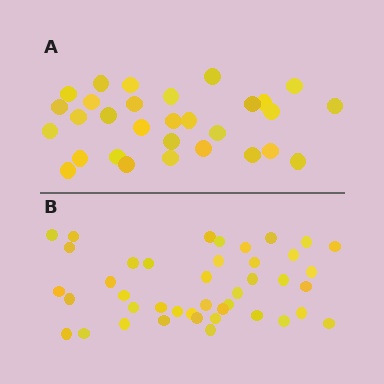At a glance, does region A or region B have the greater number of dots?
Region B (the bottom region) has more dots.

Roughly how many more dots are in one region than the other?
Region B has roughly 12 or so more dots than region A.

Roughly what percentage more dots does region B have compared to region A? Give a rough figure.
About 40% more.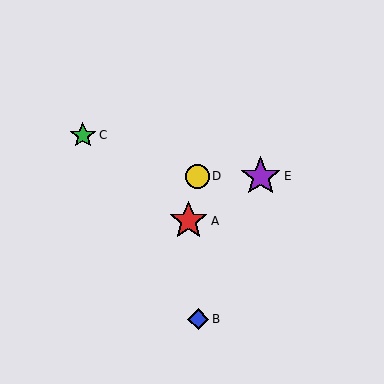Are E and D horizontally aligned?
Yes, both are at y≈176.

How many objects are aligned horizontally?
2 objects (D, E) are aligned horizontally.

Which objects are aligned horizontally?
Objects D, E are aligned horizontally.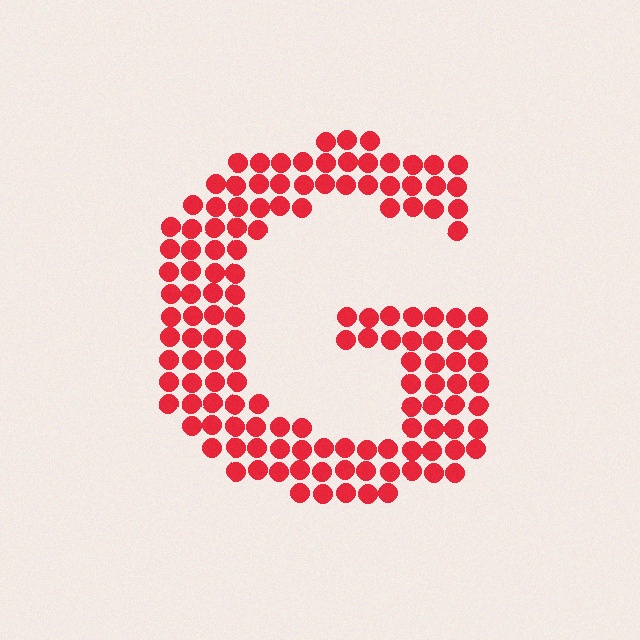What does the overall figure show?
The overall figure shows the letter G.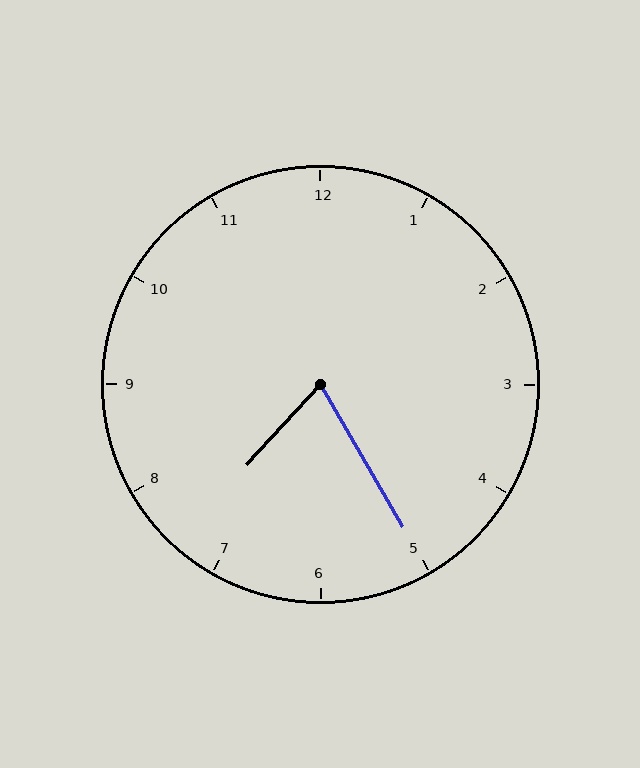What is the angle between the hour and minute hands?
Approximately 72 degrees.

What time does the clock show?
7:25.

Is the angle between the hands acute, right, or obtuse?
It is acute.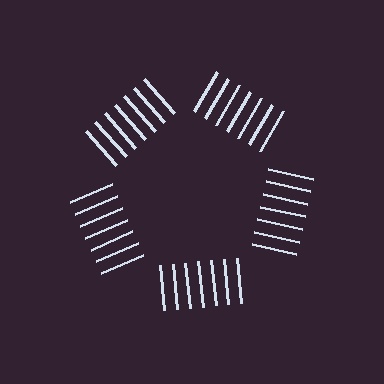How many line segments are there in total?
35 — 7 along each of the 5 edges.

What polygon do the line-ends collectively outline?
An illusory pentagon — the line segments terminate on its edges but no continuous stroke is drawn.